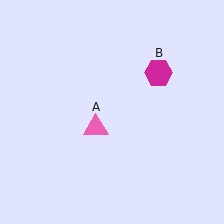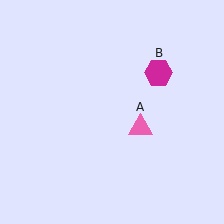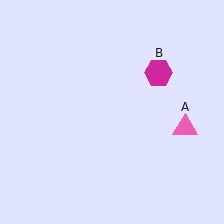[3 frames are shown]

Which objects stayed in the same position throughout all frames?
Magenta hexagon (object B) remained stationary.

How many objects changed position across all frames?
1 object changed position: pink triangle (object A).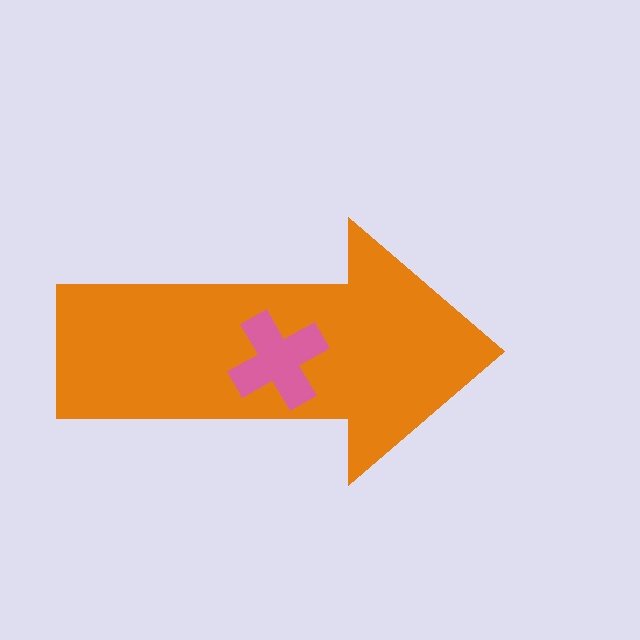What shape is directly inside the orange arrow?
The pink cross.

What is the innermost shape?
The pink cross.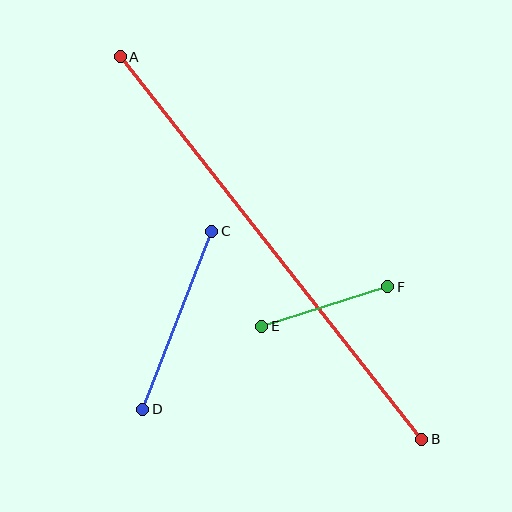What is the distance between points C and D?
The distance is approximately 191 pixels.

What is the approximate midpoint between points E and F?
The midpoint is at approximately (325, 307) pixels.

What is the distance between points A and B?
The distance is approximately 487 pixels.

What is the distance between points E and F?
The distance is approximately 132 pixels.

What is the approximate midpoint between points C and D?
The midpoint is at approximately (177, 320) pixels.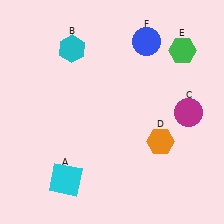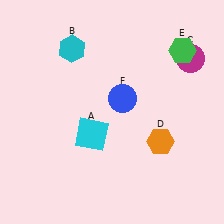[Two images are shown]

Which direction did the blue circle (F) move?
The blue circle (F) moved down.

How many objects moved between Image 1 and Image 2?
3 objects moved between the two images.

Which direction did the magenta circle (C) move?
The magenta circle (C) moved up.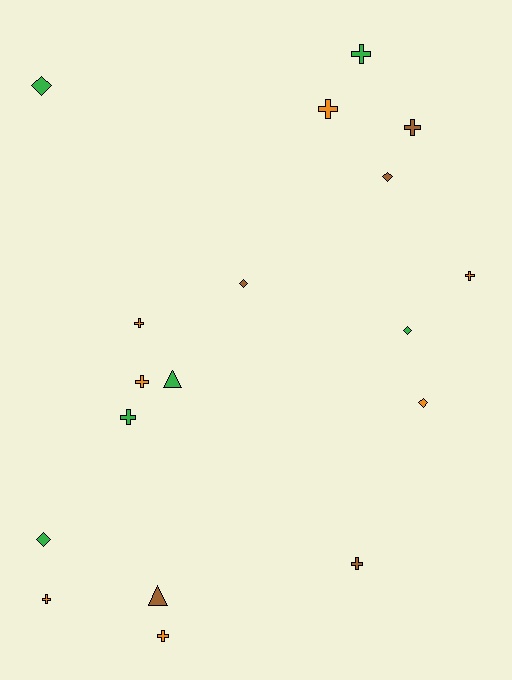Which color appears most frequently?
Orange, with 7 objects.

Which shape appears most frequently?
Cross, with 10 objects.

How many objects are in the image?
There are 18 objects.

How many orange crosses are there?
There are 6 orange crosses.